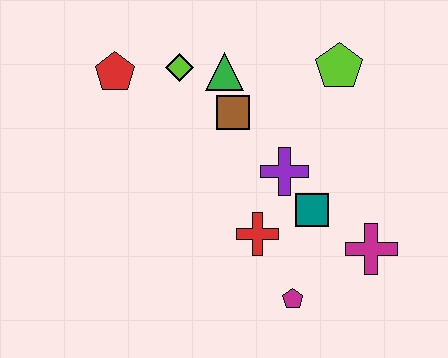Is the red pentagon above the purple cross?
Yes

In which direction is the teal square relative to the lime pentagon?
The teal square is below the lime pentagon.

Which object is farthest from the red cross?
The red pentagon is farthest from the red cross.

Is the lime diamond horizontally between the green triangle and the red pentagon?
Yes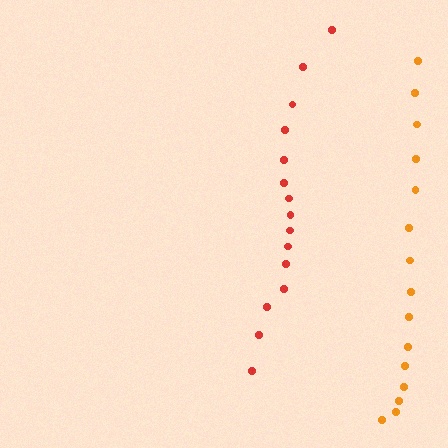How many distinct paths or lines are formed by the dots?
There are 2 distinct paths.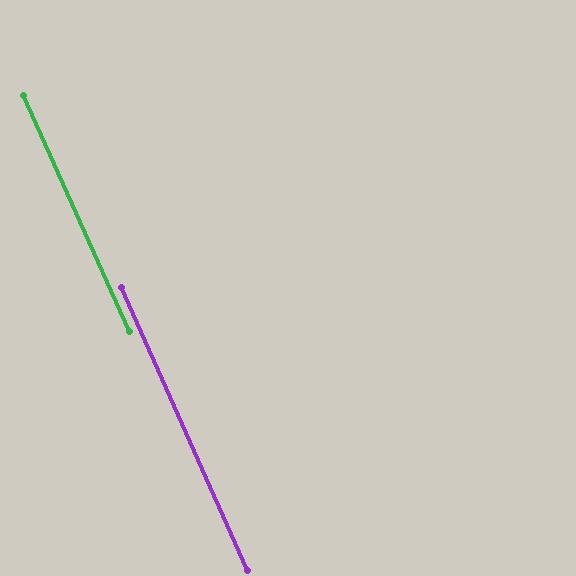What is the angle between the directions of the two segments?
Approximately 0 degrees.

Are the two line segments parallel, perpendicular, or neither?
Parallel — their directions differ by only 0.1°.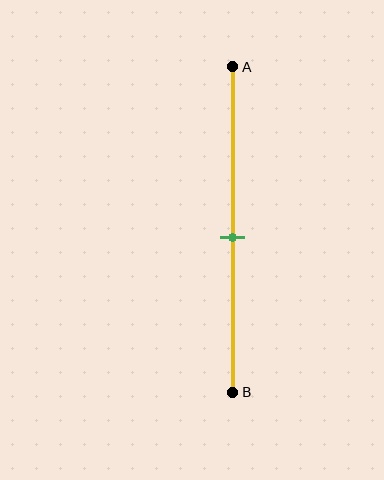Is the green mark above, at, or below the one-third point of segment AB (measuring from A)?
The green mark is below the one-third point of segment AB.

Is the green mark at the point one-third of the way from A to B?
No, the mark is at about 50% from A, not at the 33% one-third point.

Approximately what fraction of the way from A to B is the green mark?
The green mark is approximately 50% of the way from A to B.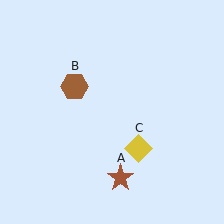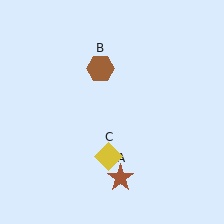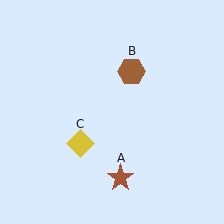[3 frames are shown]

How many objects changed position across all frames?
2 objects changed position: brown hexagon (object B), yellow diamond (object C).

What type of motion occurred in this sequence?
The brown hexagon (object B), yellow diamond (object C) rotated clockwise around the center of the scene.